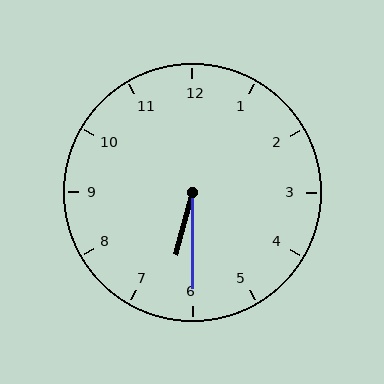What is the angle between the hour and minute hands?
Approximately 15 degrees.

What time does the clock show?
6:30.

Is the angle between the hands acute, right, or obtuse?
It is acute.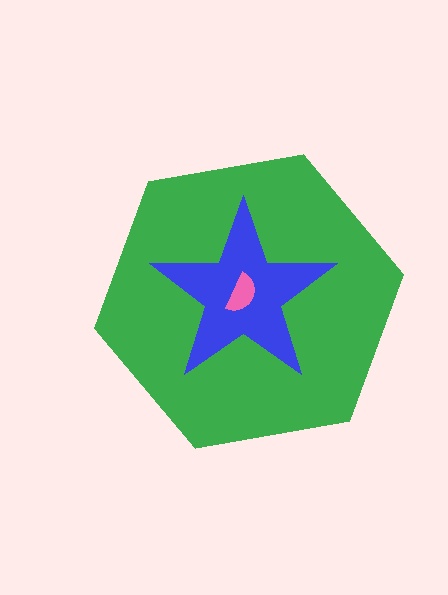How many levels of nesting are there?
3.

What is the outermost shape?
The green hexagon.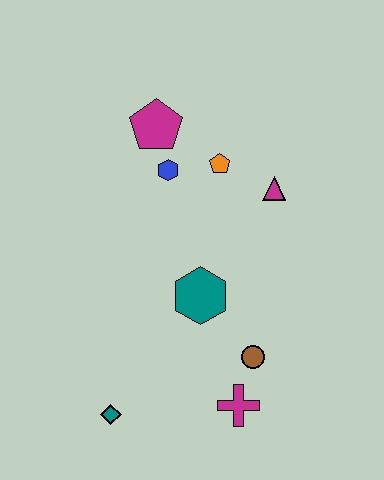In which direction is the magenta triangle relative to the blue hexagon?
The magenta triangle is to the right of the blue hexagon.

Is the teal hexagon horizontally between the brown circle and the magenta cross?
No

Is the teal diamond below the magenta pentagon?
Yes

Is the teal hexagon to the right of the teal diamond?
Yes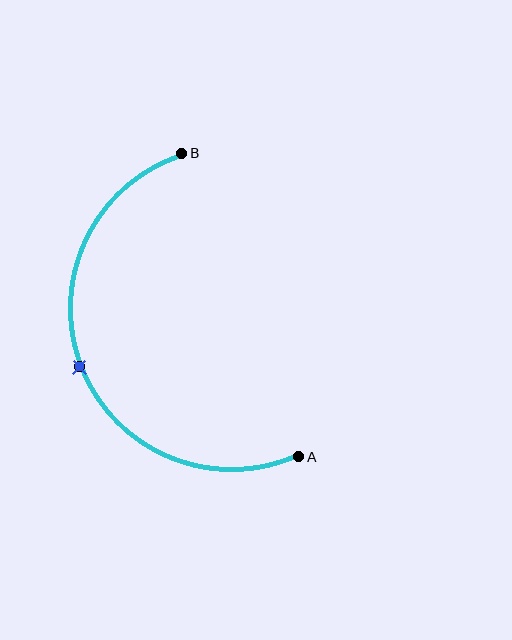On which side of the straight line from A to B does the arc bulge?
The arc bulges to the left of the straight line connecting A and B.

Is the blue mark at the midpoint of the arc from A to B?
Yes. The blue mark lies on the arc at equal arc-length from both A and B — it is the arc midpoint.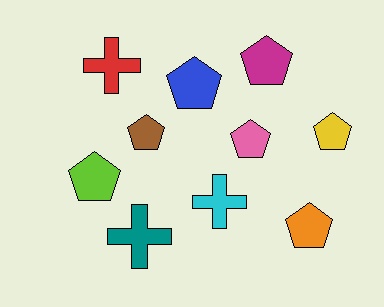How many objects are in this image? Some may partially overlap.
There are 10 objects.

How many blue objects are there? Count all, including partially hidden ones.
There is 1 blue object.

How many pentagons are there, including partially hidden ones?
There are 7 pentagons.